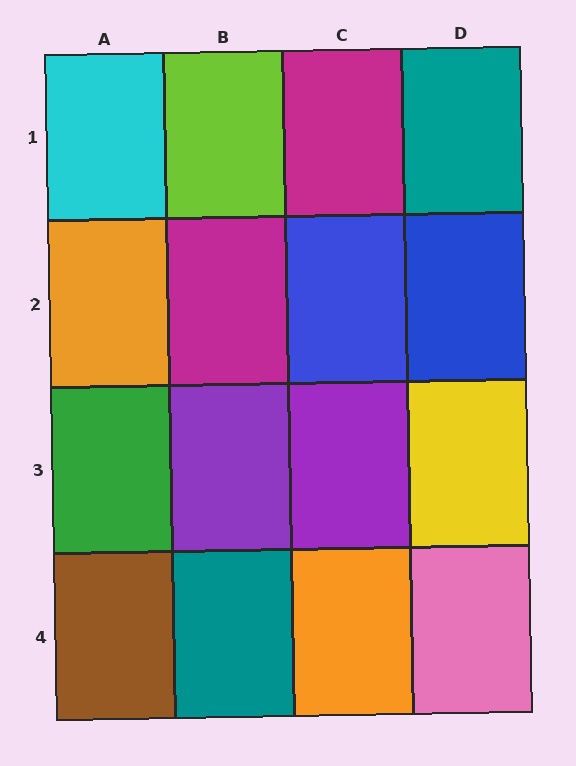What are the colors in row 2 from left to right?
Orange, magenta, blue, blue.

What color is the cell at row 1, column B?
Lime.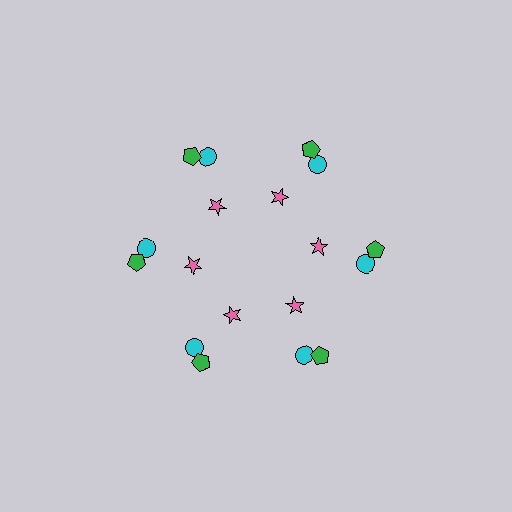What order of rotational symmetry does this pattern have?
This pattern has 6-fold rotational symmetry.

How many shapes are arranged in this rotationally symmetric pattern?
There are 18 shapes, arranged in 6 groups of 3.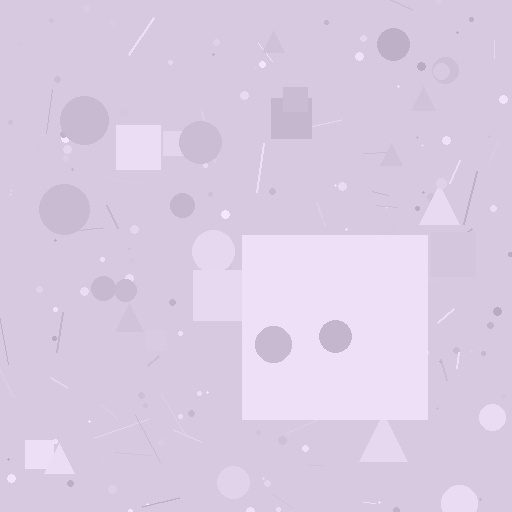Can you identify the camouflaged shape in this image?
The camouflaged shape is a square.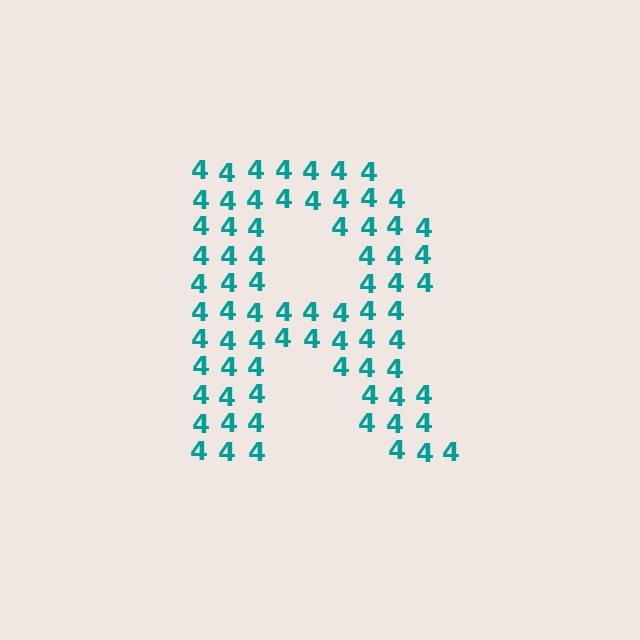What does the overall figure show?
The overall figure shows the letter R.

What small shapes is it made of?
It is made of small digit 4's.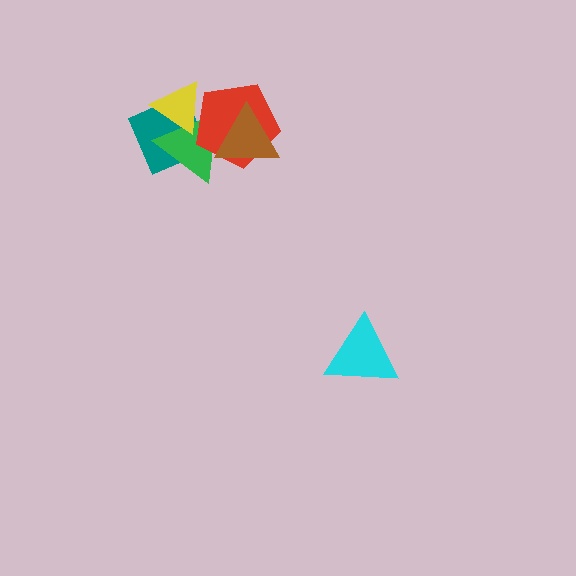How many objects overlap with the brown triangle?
2 objects overlap with the brown triangle.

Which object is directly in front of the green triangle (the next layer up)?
The yellow triangle is directly in front of the green triangle.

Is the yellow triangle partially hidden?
Yes, it is partially covered by another shape.